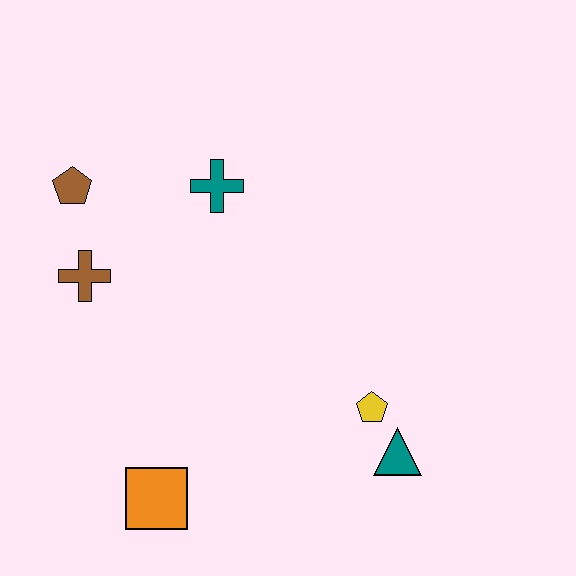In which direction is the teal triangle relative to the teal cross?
The teal triangle is below the teal cross.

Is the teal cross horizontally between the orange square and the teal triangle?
Yes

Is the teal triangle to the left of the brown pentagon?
No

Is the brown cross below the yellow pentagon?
No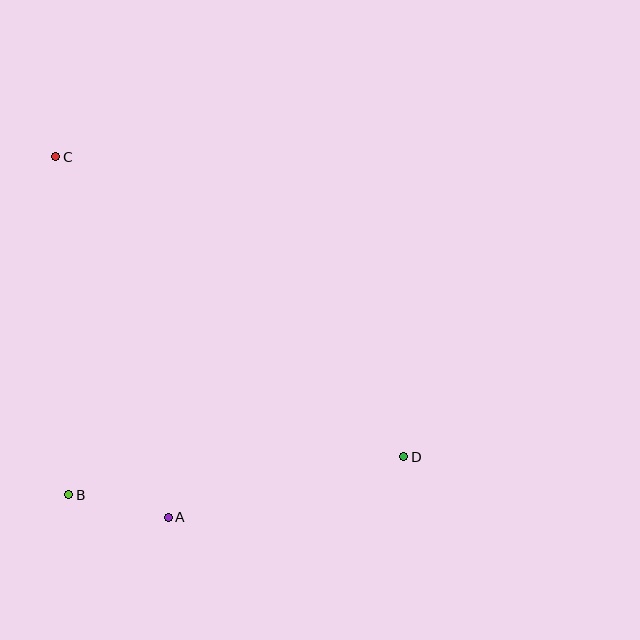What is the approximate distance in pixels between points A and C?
The distance between A and C is approximately 377 pixels.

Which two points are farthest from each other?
Points C and D are farthest from each other.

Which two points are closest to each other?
Points A and B are closest to each other.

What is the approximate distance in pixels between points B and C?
The distance between B and C is approximately 338 pixels.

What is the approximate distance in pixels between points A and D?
The distance between A and D is approximately 243 pixels.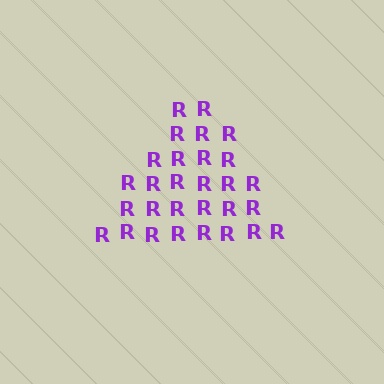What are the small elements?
The small elements are letter R's.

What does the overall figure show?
The overall figure shows a triangle.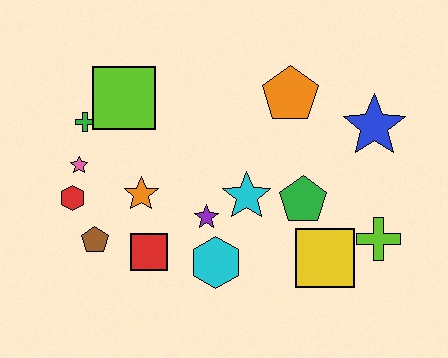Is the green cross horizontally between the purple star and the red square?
No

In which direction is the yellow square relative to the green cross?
The yellow square is to the right of the green cross.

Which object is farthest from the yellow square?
The green cross is farthest from the yellow square.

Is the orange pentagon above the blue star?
Yes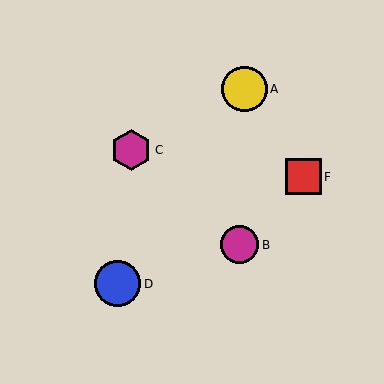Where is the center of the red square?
The center of the red square is at (303, 177).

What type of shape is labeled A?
Shape A is a yellow circle.